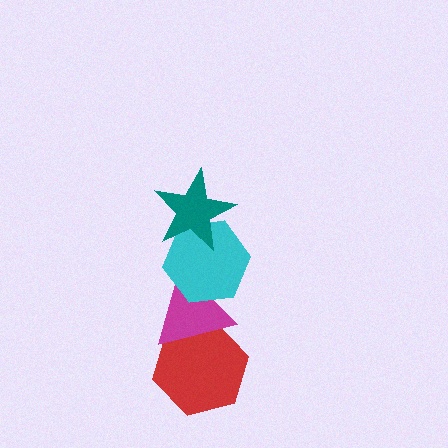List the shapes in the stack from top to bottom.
From top to bottom: the teal star, the cyan hexagon, the magenta triangle, the red hexagon.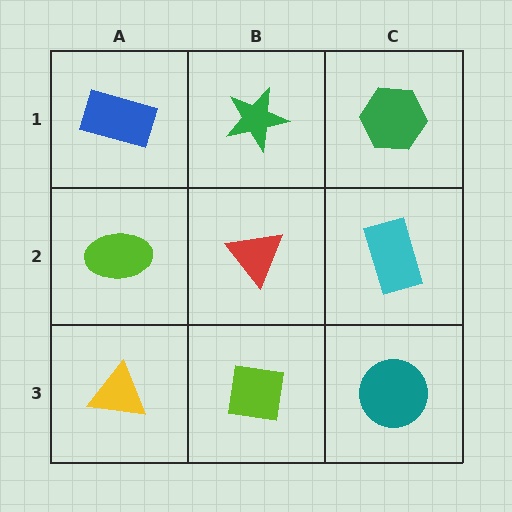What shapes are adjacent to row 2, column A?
A blue rectangle (row 1, column A), a yellow triangle (row 3, column A), a red triangle (row 2, column B).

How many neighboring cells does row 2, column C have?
3.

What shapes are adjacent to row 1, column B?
A red triangle (row 2, column B), a blue rectangle (row 1, column A), a green hexagon (row 1, column C).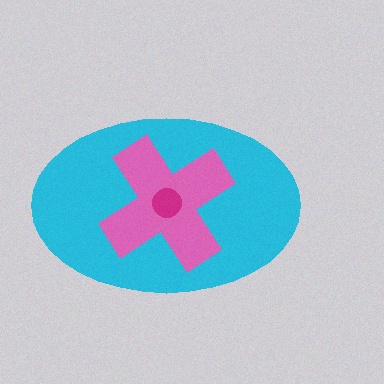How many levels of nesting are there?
3.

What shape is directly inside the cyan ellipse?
The pink cross.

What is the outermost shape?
The cyan ellipse.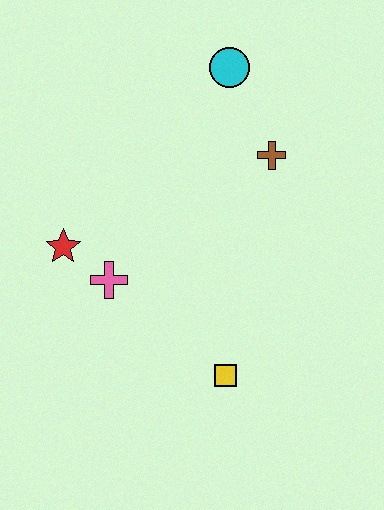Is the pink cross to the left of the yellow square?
Yes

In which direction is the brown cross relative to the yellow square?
The brown cross is above the yellow square.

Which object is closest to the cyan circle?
The brown cross is closest to the cyan circle.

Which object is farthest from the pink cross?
The cyan circle is farthest from the pink cross.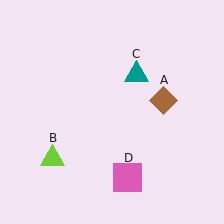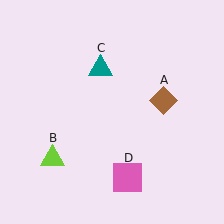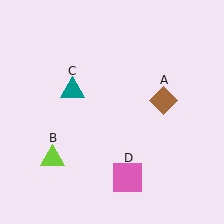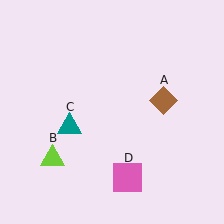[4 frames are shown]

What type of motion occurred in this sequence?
The teal triangle (object C) rotated counterclockwise around the center of the scene.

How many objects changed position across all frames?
1 object changed position: teal triangle (object C).